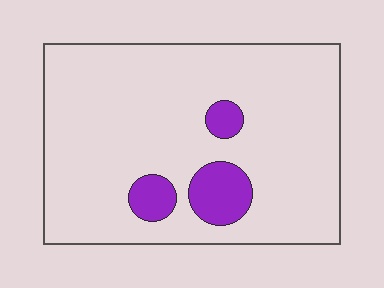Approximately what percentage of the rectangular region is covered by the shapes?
Approximately 10%.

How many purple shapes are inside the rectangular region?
3.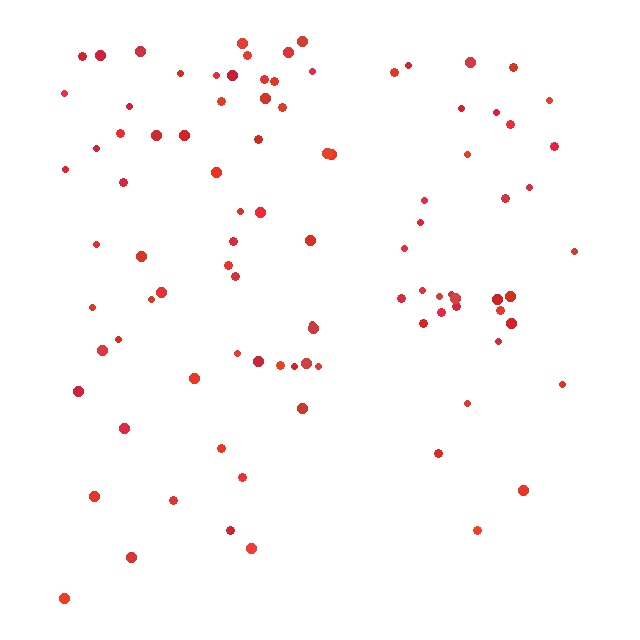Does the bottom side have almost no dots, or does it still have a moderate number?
Still a moderate number, just noticeably fewer than the top.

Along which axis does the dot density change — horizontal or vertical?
Vertical.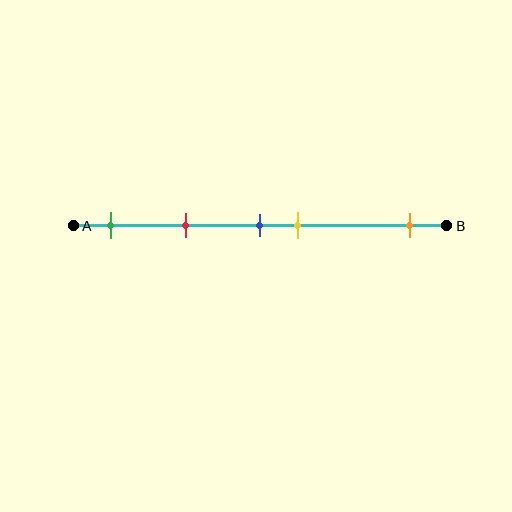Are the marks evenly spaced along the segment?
No, the marks are not evenly spaced.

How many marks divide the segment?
There are 5 marks dividing the segment.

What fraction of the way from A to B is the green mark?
The green mark is approximately 10% (0.1) of the way from A to B.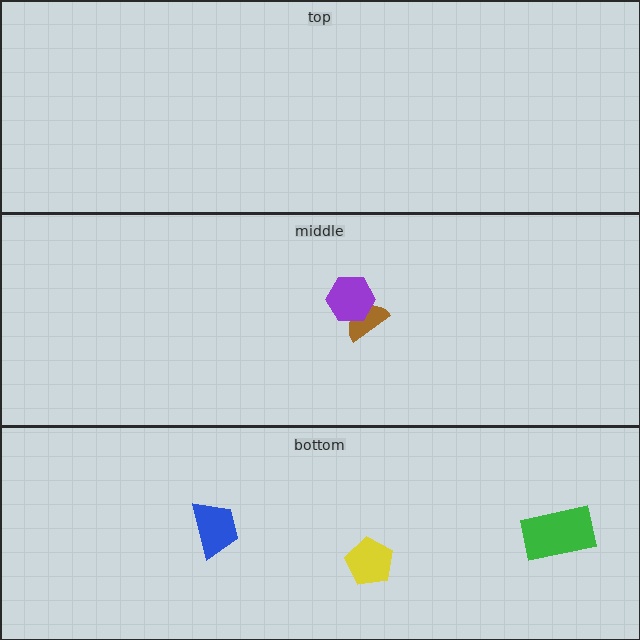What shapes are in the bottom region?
The green rectangle, the blue trapezoid, the yellow pentagon.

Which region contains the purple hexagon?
The middle region.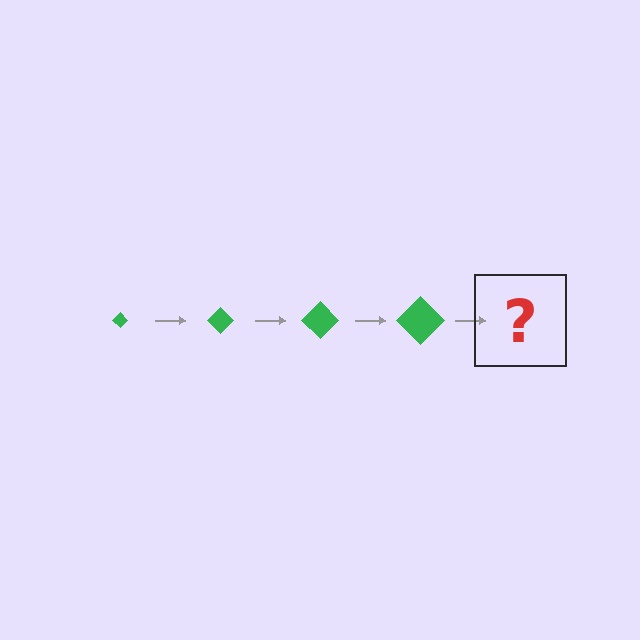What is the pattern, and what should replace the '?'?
The pattern is that the diamond gets progressively larger each step. The '?' should be a green diamond, larger than the previous one.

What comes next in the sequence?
The next element should be a green diamond, larger than the previous one.